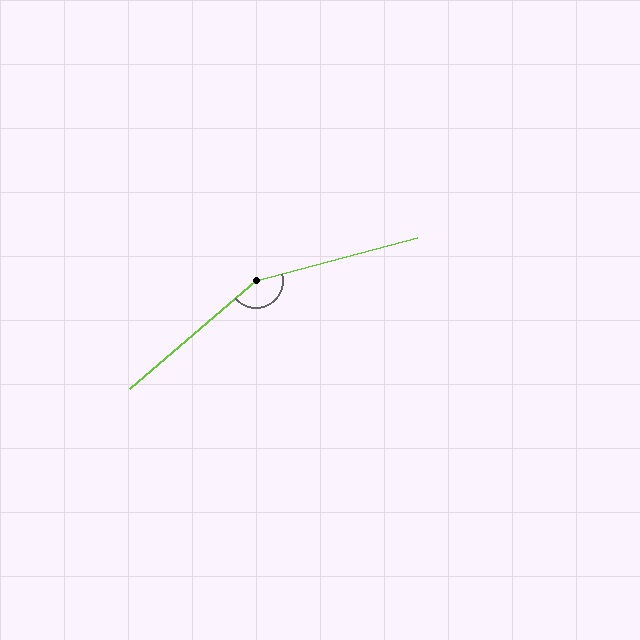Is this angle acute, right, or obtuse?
It is obtuse.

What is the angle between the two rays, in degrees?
Approximately 154 degrees.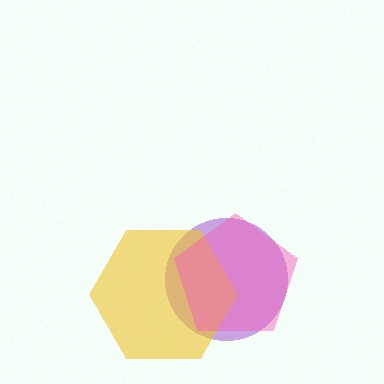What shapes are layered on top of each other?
The layered shapes are: a purple circle, a yellow hexagon, a pink pentagon.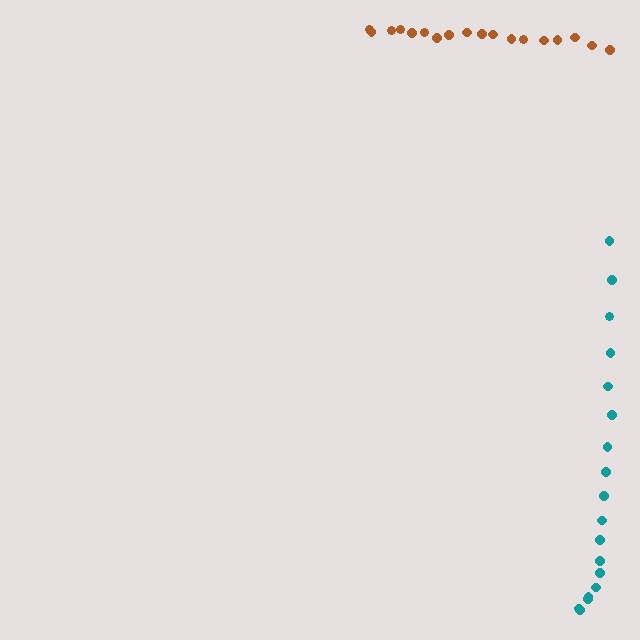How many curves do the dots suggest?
There are 2 distinct paths.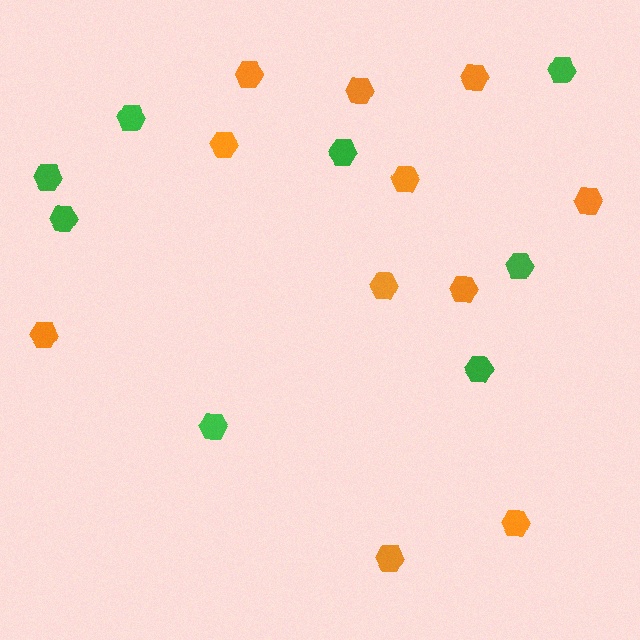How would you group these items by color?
There are 2 groups: one group of green hexagons (8) and one group of orange hexagons (11).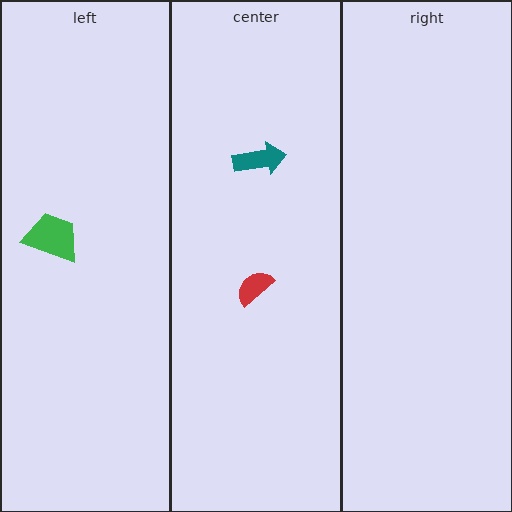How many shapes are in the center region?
2.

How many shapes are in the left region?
1.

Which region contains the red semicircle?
The center region.